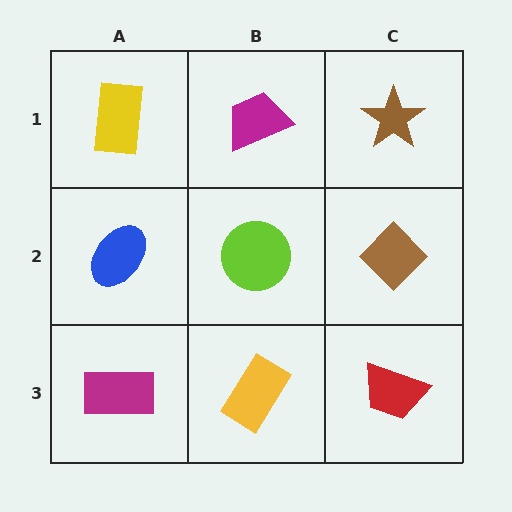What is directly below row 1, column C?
A brown diamond.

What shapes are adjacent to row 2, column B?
A magenta trapezoid (row 1, column B), a yellow rectangle (row 3, column B), a blue ellipse (row 2, column A), a brown diamond (row 2, column C).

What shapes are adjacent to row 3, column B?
A lime circle (row 2, column B), a magenta rectangle (row 3, column A), a red trapezoid (row 3, column C).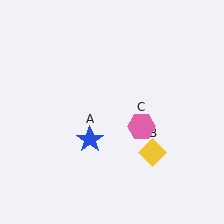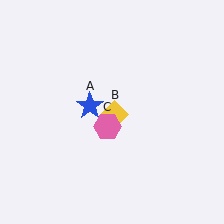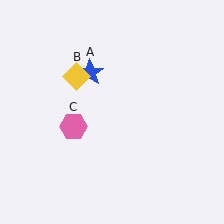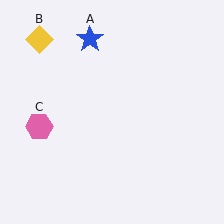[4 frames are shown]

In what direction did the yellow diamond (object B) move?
The yellow diamond (object B) moved up and to the left.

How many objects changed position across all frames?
3 objects changed position: blue star (object A), yellow diamond (object B), pink hexagon (object C).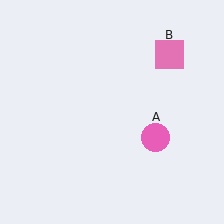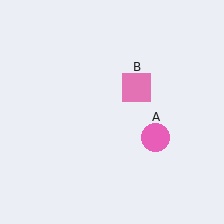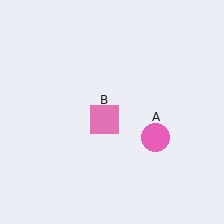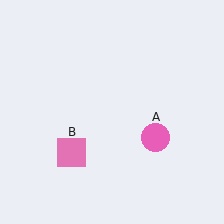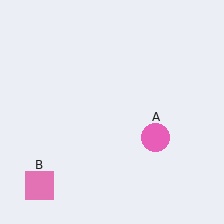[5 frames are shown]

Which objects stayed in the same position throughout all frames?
Pink circle (object A) remained stationary.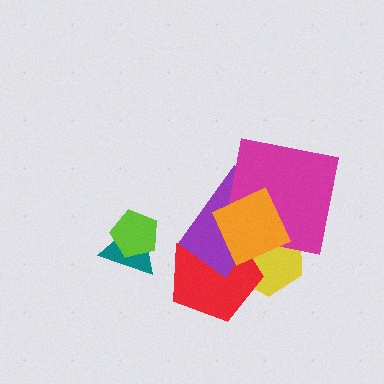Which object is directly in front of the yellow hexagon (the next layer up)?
The red pentagon is directly in front of the yellow hexagon.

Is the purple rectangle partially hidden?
Yes, it is partially covered by another shape.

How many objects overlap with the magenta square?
3 objects overlap with the magenta square.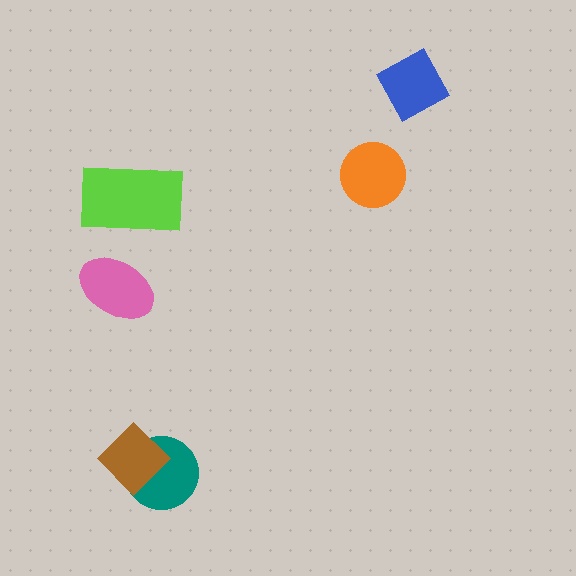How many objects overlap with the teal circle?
1 object overlaps with the teal circle.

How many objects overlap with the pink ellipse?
0 objects overlap with the pink ellipse.